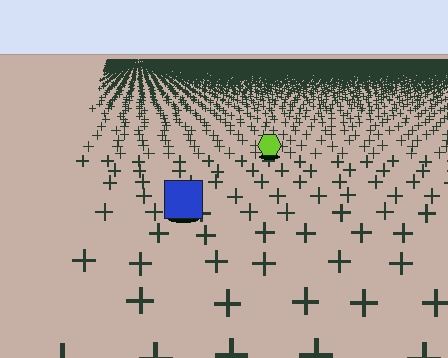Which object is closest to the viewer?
The blue square is closest. The texture marks near it are larger and more spread out.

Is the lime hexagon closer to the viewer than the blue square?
No. The blue square is closer — you can tell from the texture gradient: the ground texture is coarser near it.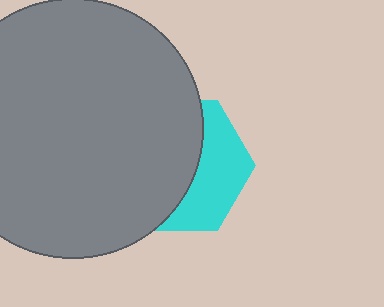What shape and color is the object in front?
The object in front is a gray circle.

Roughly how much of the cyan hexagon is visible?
A small part of it is visible (roughly 40%).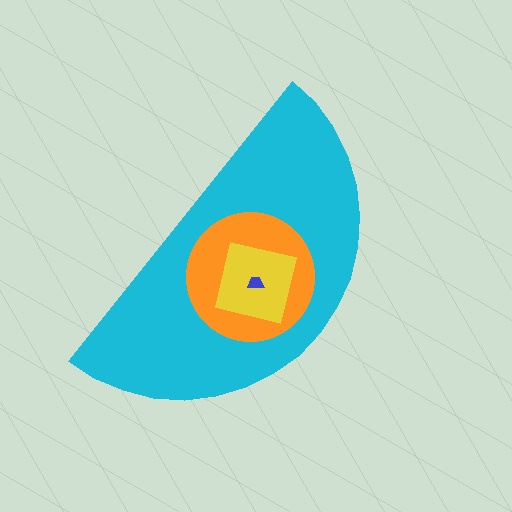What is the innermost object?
The blue trapezoid.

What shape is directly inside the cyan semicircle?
The orange circle.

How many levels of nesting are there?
4.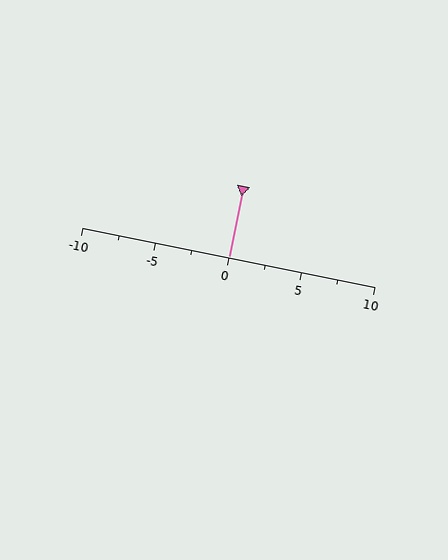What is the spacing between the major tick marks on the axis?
The major ticks are spaced 5 apart.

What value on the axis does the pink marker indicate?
The marker indicates approximately 0.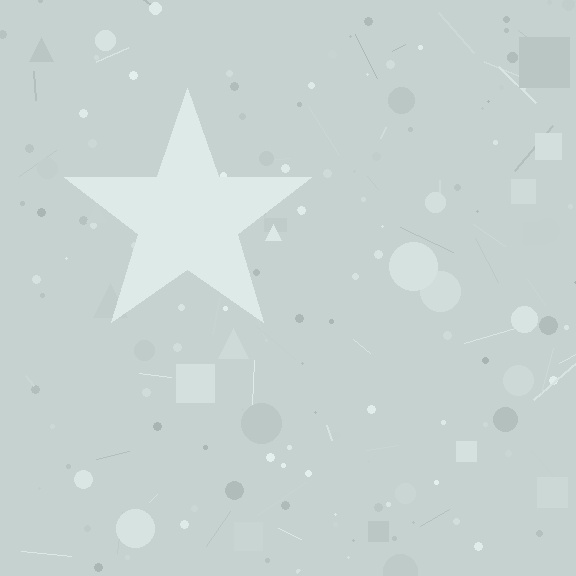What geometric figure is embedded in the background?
A star is embedded in the background.